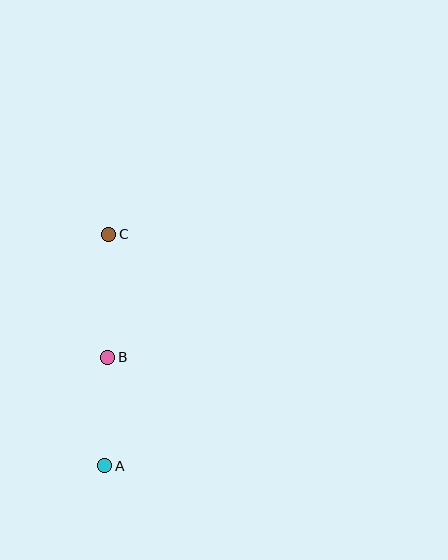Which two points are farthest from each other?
Points A and C are farthest from each other.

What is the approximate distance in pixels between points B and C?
The distance between B and C is approximately 123 pixels.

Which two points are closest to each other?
Points A and B are closest to each other.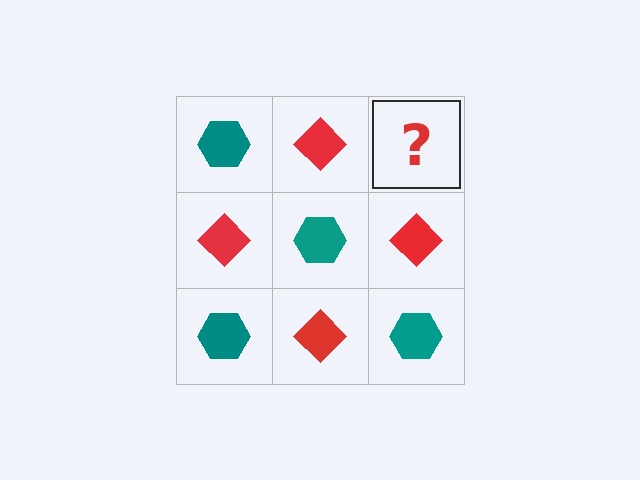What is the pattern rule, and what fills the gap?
The rule is that it alternates teal hexagon and red diamond in a checkerboard pattern. The gap should be filled with a teal hexagon.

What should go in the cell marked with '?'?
The missing cell should contain a teal hexagon.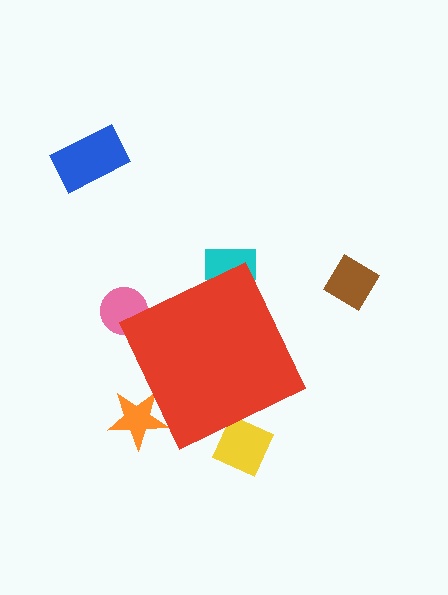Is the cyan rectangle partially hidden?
Yes, the cyan rectangle is partially hidden behind the red diamond.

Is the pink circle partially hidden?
Yes, the pink circle is partially hidden behind the red diamond.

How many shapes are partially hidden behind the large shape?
4 shapes are partially hidden.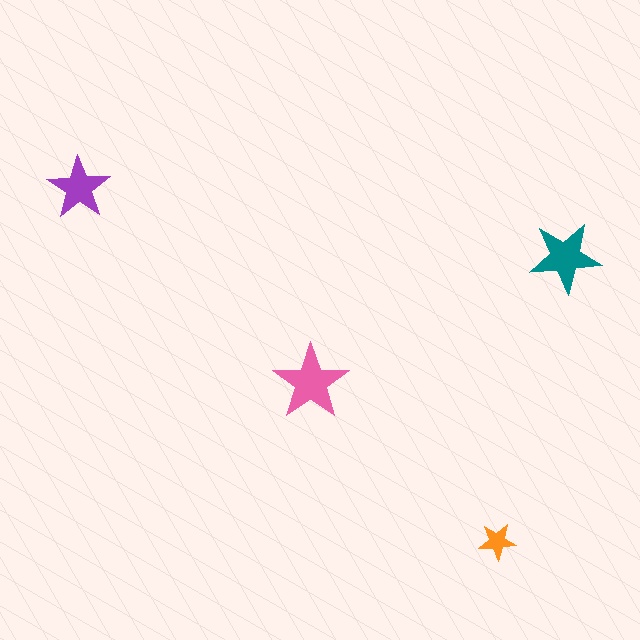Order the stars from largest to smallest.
the pink one, the teal one, the purple one, the orange one.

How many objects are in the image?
There are 4 objects in the image.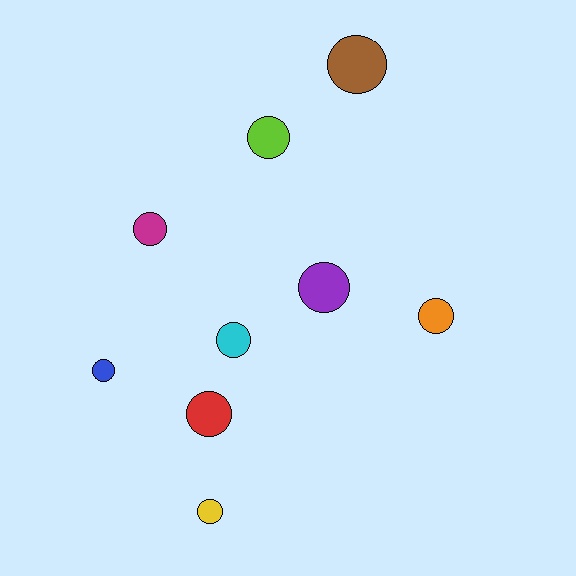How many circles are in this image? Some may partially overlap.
There are 9 circles.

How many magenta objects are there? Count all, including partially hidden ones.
There is 1 magenta object.